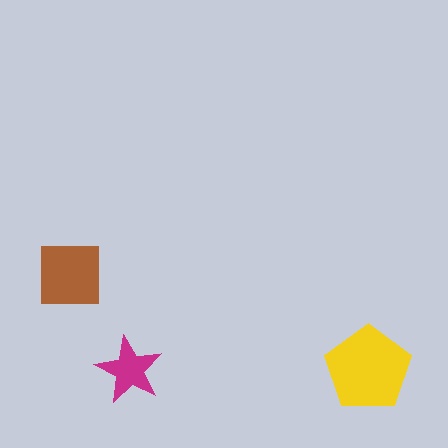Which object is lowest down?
The magenta star is bottommost.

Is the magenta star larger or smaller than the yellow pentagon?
Smaller.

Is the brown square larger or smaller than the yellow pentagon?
Smaller.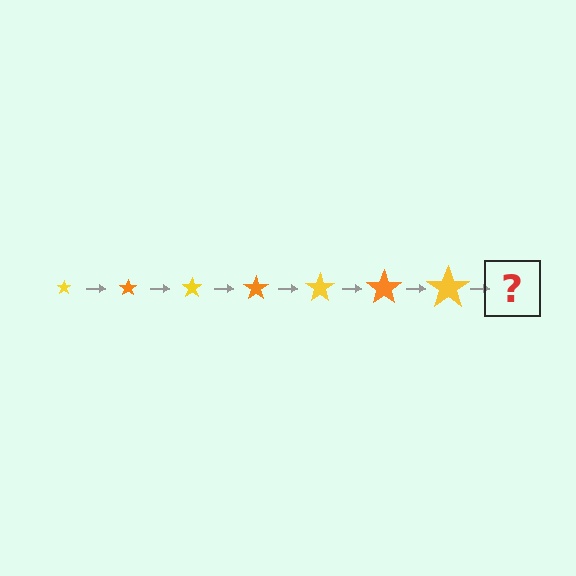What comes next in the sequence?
The next element should be an orange star, larger than the previous one.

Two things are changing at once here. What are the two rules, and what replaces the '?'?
The two rules are that the star grows larger each step and the color cycles through yellow and orange. The '?' should be an orange star, larger than the previous one.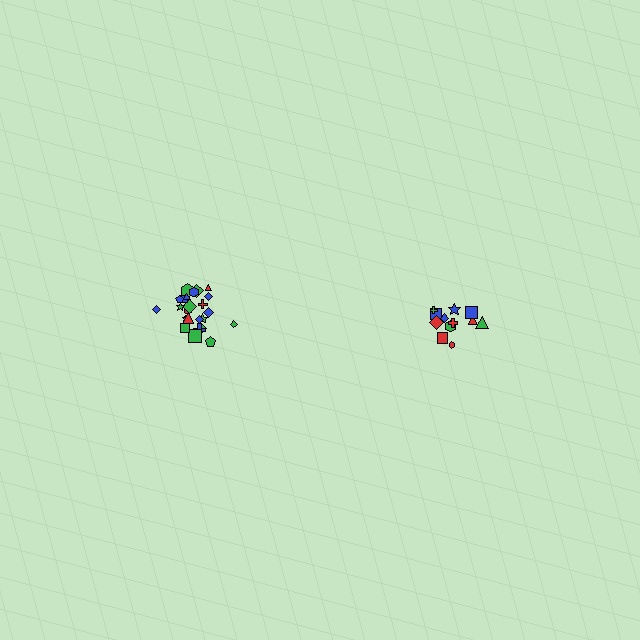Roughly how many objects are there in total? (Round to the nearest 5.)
Roughly 35 objects in total.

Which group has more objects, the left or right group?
The left group.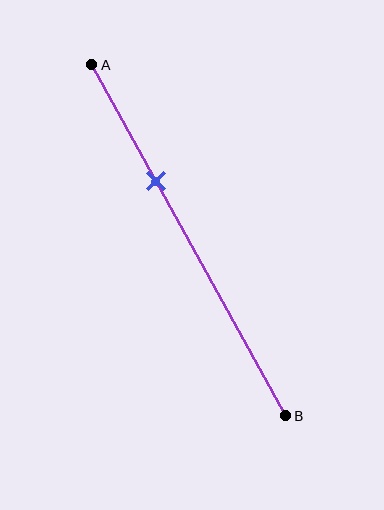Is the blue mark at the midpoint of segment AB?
No, the mark is at about 35% from A, not at the 50% midpoint.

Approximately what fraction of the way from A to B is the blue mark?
The blue mark is approximately 35% of the way from A to B.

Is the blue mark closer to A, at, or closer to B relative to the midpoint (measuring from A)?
The blue mark is closer to point A than the midpoint of segment AB.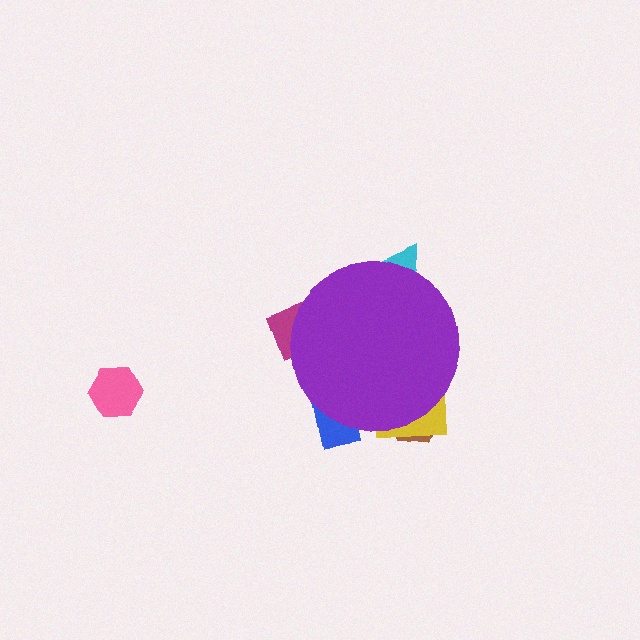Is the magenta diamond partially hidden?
Yes, the magenta diamond is partially hidden behind the purple circle.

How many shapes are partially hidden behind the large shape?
5 shapes are partially hidden.